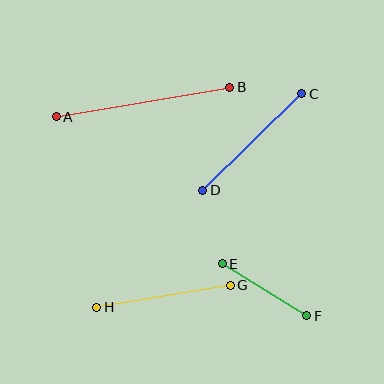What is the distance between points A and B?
The distance is approximately 176 pixels.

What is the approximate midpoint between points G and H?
The midpoint is at approximately (164, 296) pixels.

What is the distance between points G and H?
The distance is approximately 136 pixels.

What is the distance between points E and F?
The distance is approximately 99 pixels.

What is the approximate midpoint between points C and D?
The midpoint is at approximately (252, 142) pixels.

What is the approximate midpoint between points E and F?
The midpoint is at approximately (265, 290) pixels.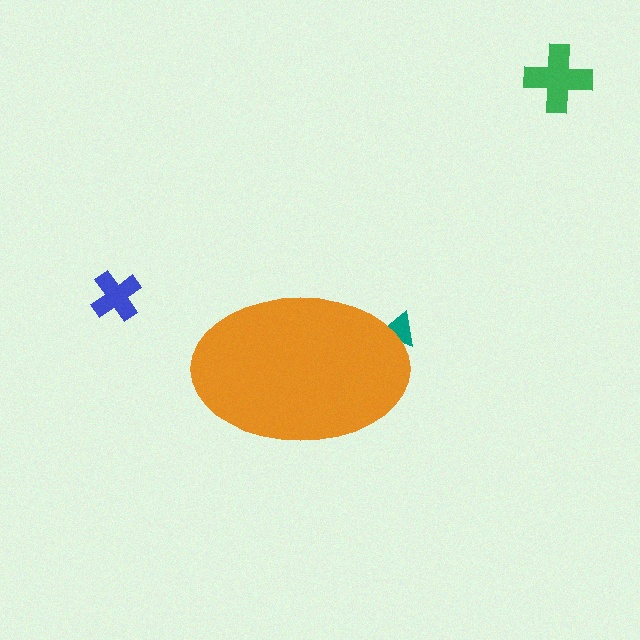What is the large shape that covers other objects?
An orange ellipse.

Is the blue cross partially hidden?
No, the blue cross is fully visible.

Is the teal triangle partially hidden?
Yes, the teal triangle is partially hidden behind the orange ellipse.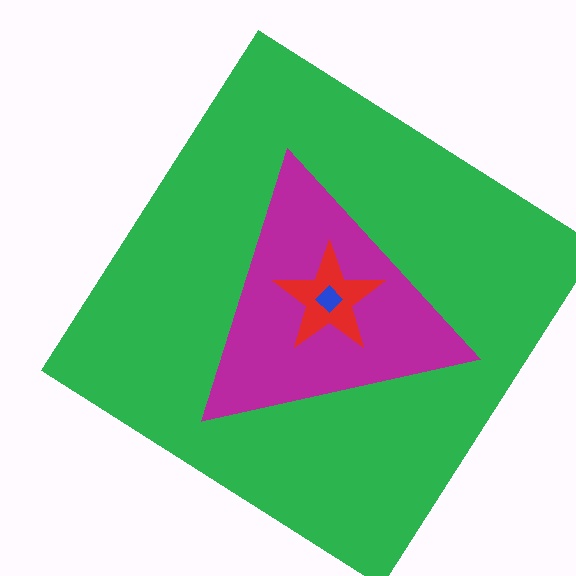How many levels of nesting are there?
4.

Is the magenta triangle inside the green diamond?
Yes.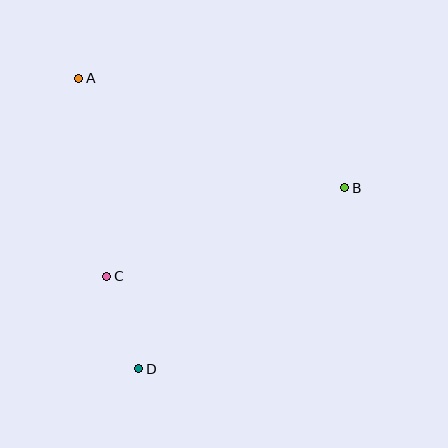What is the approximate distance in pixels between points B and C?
The distance between B and C is approximately 254 pixels.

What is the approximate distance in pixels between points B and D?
The distance between B and D is approximately 274 pixels.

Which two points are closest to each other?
Points C and D are closest to each other.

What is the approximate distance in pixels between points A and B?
The distance between A and B is approximately 288 pixels.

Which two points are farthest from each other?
Points A and D are farthest from each other.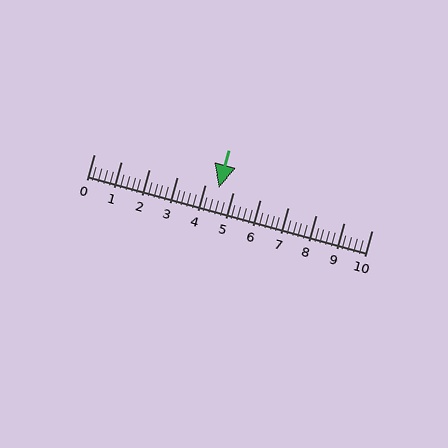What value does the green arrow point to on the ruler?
The green arrow points to approximately 4.5.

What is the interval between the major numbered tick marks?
The major tick marks are spaced 1 units apart.